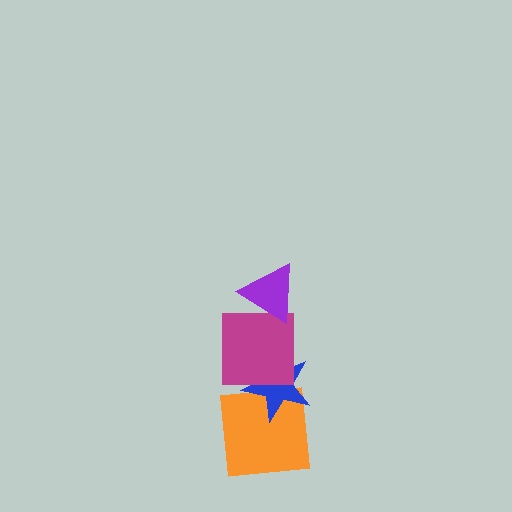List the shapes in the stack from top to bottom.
From top to bottom: the purple triangle, the magenta square, the blue star, the orange square.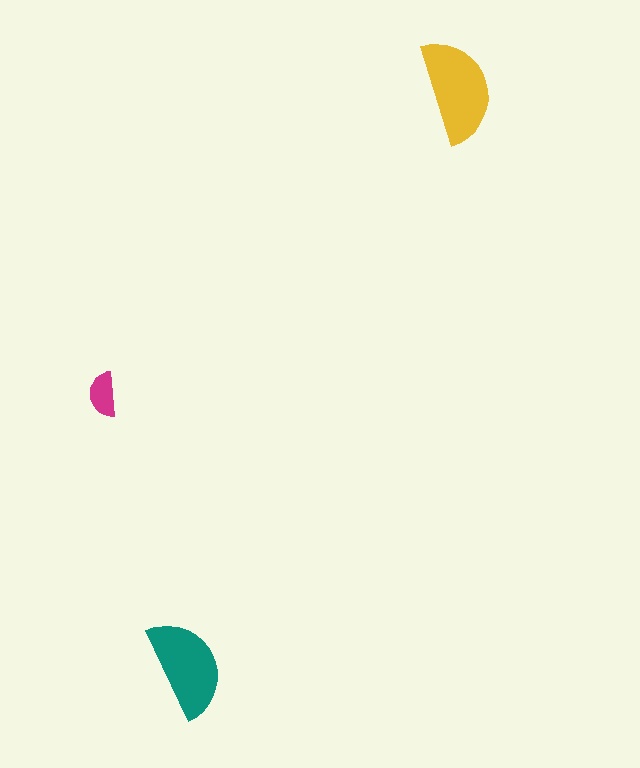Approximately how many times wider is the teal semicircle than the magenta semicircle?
About 2 times wider.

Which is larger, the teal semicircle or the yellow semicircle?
The yellow one.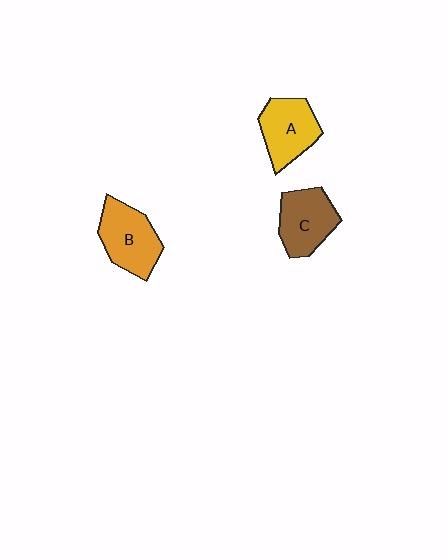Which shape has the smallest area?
Shape A (yellow).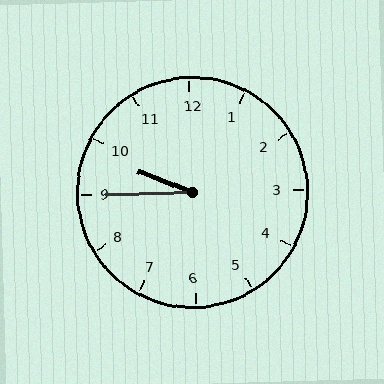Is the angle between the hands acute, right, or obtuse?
It is acute.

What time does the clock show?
9:45.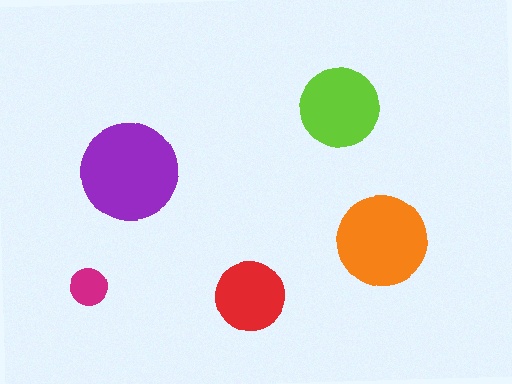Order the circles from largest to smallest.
the purple one, the orange one, the lime one, the red one, the magenta one.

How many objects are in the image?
There are 5 objects in the image.